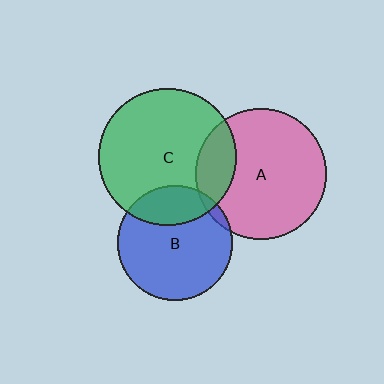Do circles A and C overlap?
Yes.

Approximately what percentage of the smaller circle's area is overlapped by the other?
Approximately 20%.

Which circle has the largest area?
Circle C (green).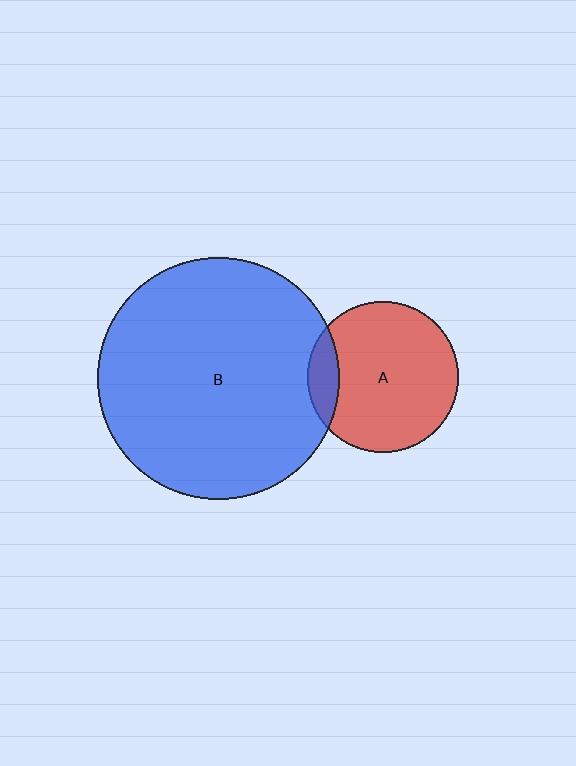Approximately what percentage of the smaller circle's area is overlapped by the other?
Approximately 15%.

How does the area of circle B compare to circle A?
Approximately 2.6 times.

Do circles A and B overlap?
Yes.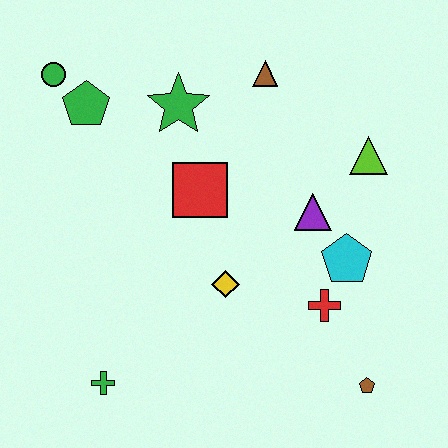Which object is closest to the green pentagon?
The green circle is closest to the green pentagon.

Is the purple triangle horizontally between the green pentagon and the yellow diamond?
No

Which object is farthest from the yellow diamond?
The green circle is farthest from the yellow diamond.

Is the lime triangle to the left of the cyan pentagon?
No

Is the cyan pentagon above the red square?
No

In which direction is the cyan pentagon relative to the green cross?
The cyan pentagon is to the right of the green cross.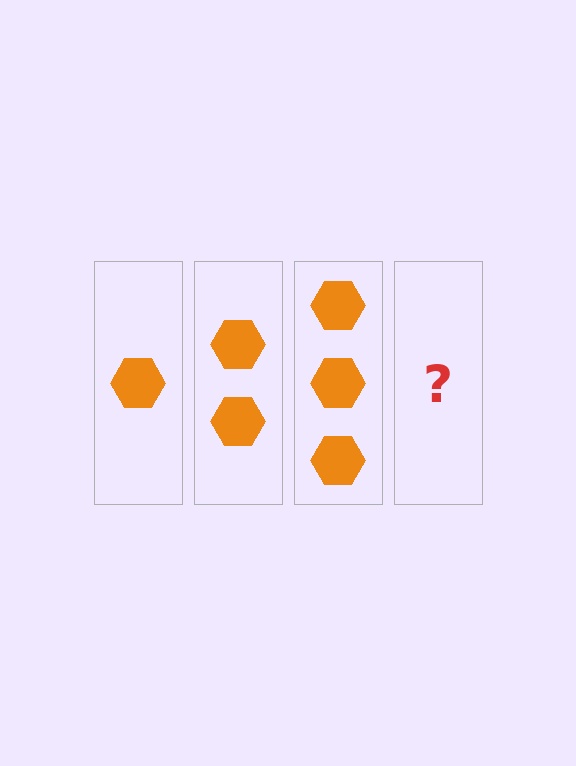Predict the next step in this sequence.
The next step is 4 hexagons.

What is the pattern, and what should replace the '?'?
The pattern is that each step adds one more hexagon. The '?' should be 4 hexagons.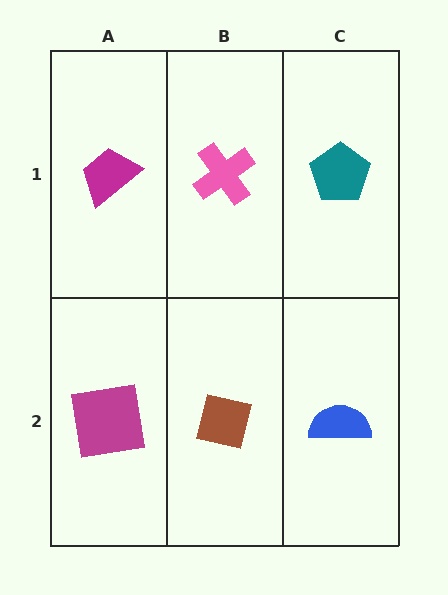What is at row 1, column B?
A pink cross.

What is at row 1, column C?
A teal pentagon.